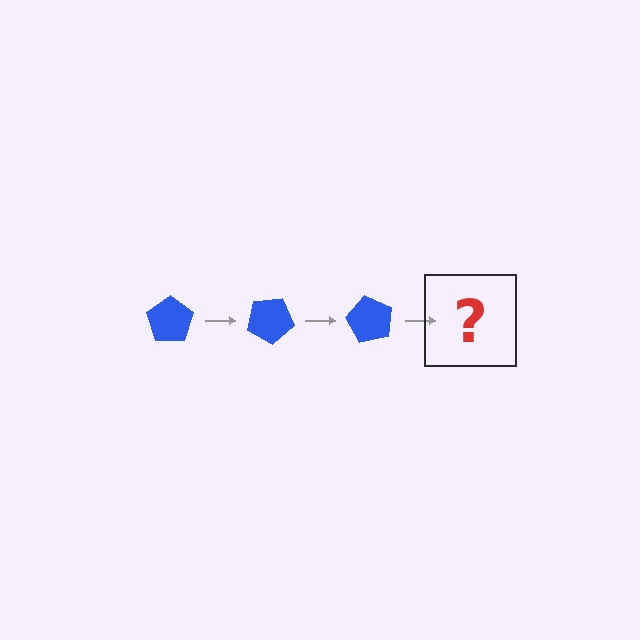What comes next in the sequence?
The next element should be a blue pentagon rotated 90 degrees.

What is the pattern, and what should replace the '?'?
The pattern is that the pentagon rotates 30 degrees each step. The '?' should be a blue pentagon rotated 90 degrees.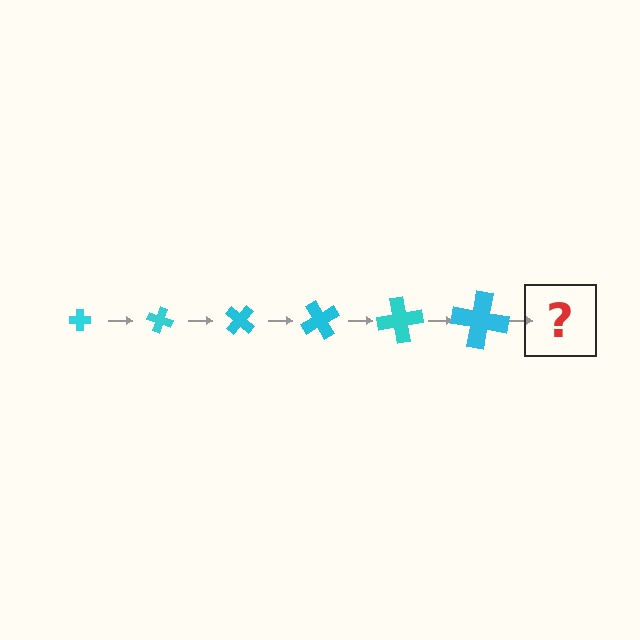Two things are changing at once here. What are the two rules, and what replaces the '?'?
The two rules are that the cross grows larger each step and it rotates 20 degrees each step. The '?' should be a cross, larger than the previous one and rotated 120 degrees from the start.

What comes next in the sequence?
The next element should be a cross, larger than the previous one and rotated 120 degrees from the start.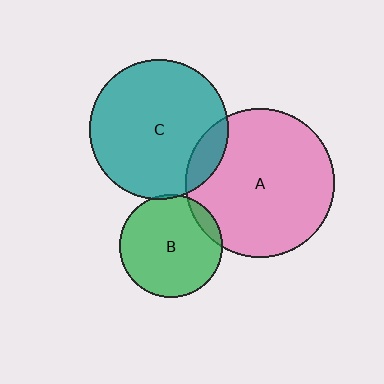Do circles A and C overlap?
Yes.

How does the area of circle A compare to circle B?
Approximately 2.1 times.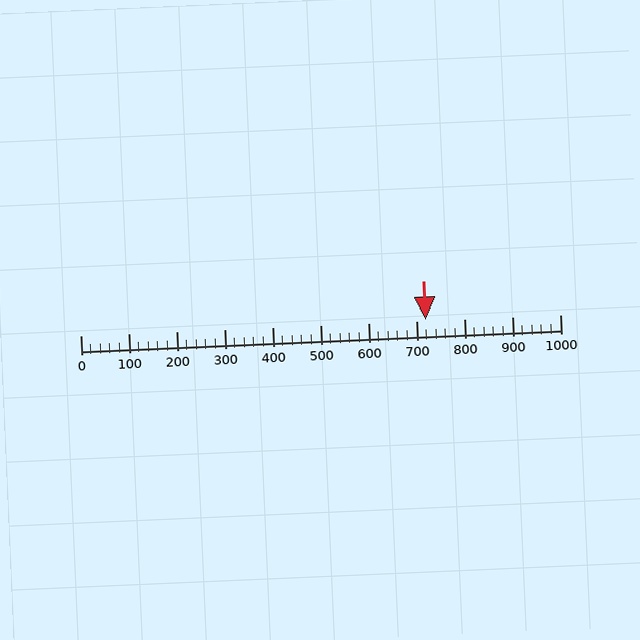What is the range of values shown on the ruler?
The ruler shows values from 0 to 1000.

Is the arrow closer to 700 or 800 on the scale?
The arrow is closer to 700.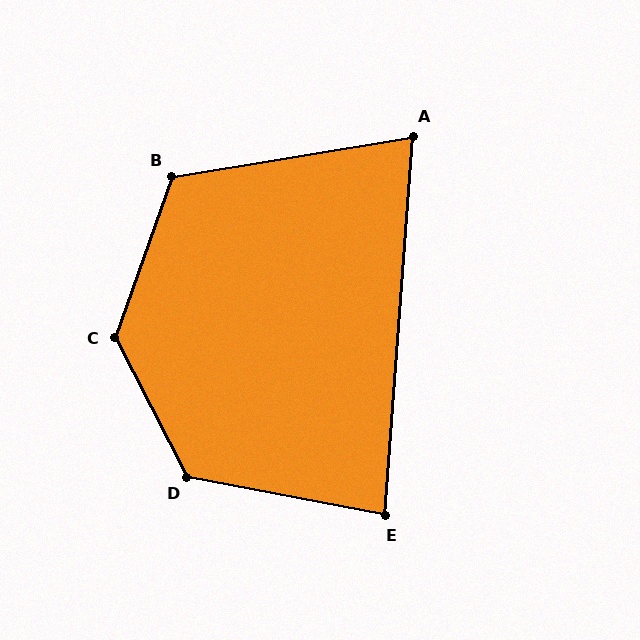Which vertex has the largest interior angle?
C, at approximately 133 degrees.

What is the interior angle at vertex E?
Approximately 83 degrees (acute).